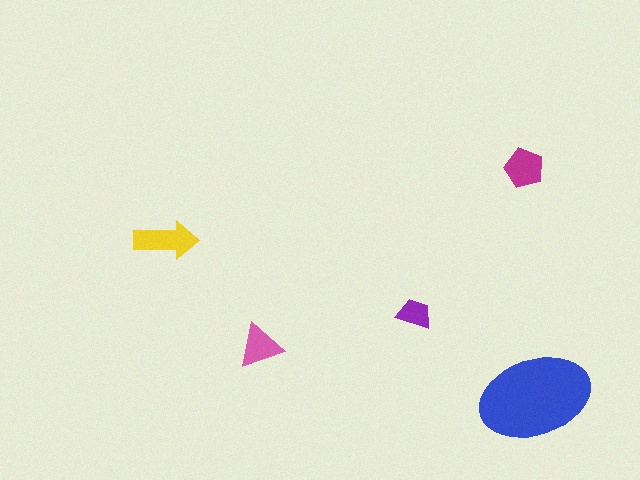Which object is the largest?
The blue ellipse.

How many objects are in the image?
There are 5 objects in the image.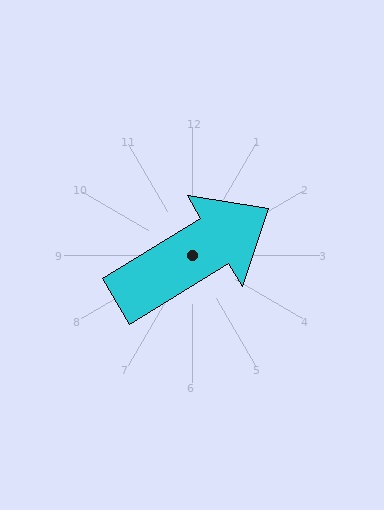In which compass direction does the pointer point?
Northeast.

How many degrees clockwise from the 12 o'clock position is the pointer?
Approximately 59 degrees.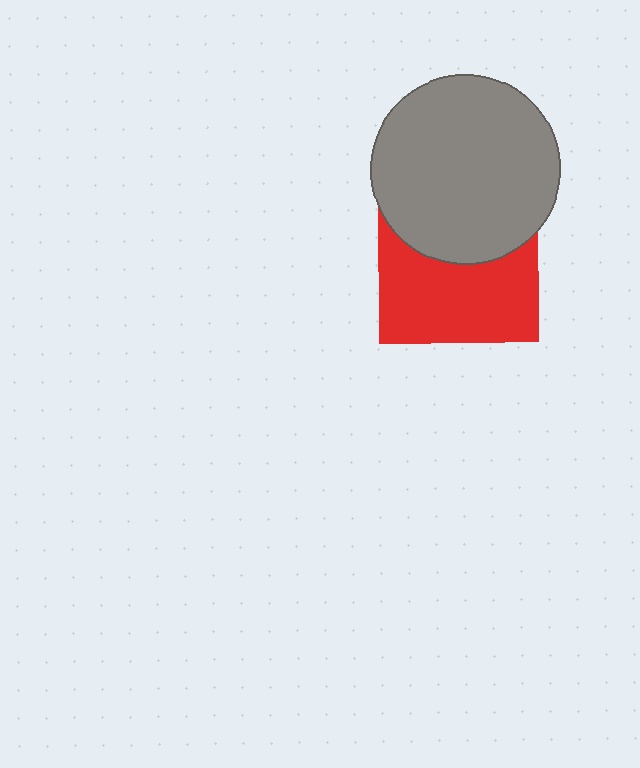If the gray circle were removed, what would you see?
You would see the complete red square.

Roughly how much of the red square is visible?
About half of it is visible (roughly 58%).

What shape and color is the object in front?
The object in front is a gray circle.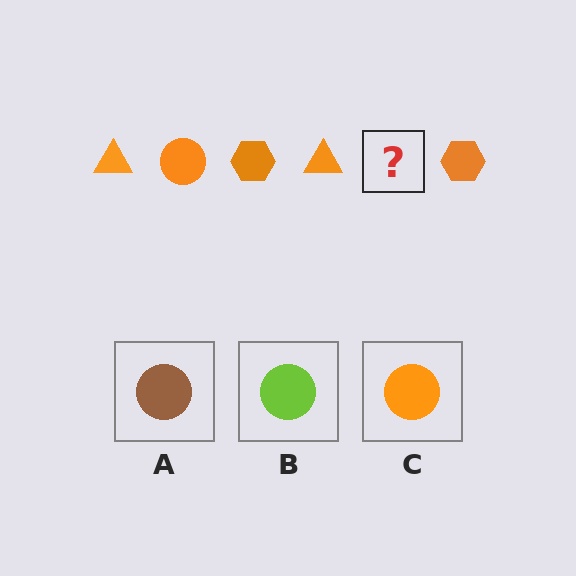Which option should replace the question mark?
Option C.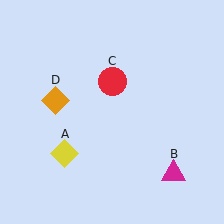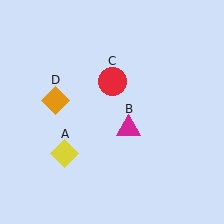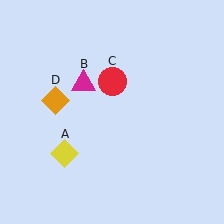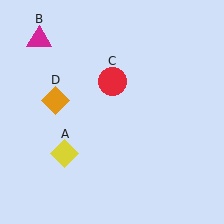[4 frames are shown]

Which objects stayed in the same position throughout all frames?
Yellow diamond (object A) and red circle (object C) and orange diamond (object D) remained stationary.